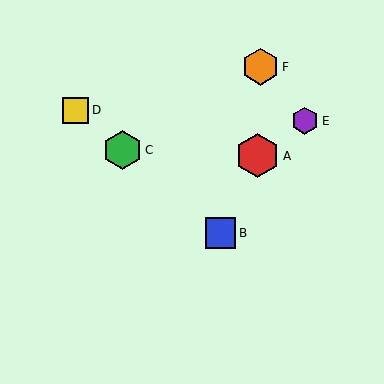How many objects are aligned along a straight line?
3 objects (B, C, D) are aligned along a straight line.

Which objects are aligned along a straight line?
Objects B, C, D are aligned along a straight line.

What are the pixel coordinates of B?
Object B is at (220, 233).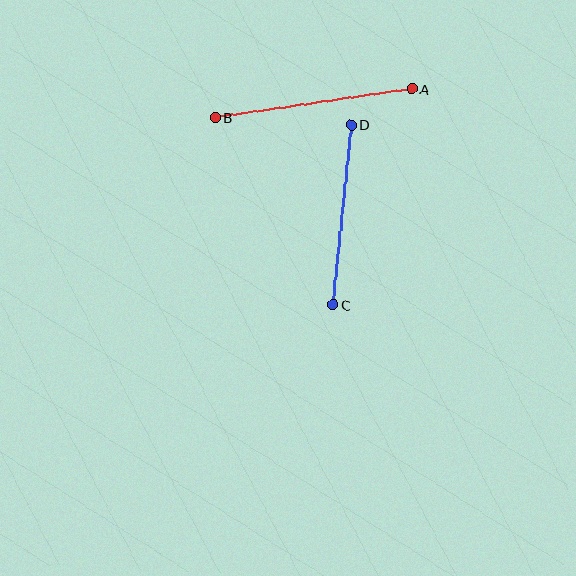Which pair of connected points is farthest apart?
Points A and B are farthest apart.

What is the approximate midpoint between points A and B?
The midpoint is at approximately (314, 103) pixels.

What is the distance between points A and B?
The distance is approximately 199 pixels.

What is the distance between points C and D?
The distance is approximately 181 pixels.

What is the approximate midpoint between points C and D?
The midpoint is at approximately (342, 215) pixels.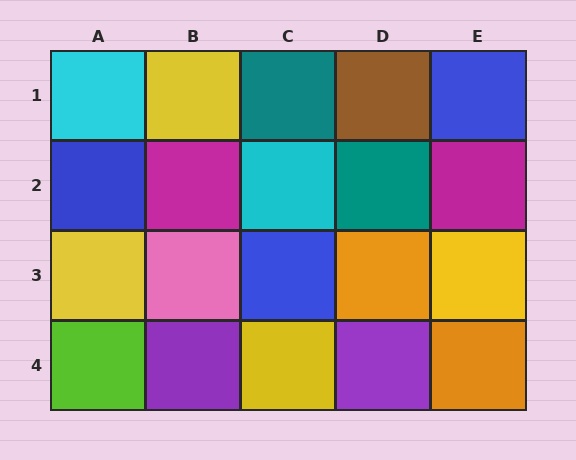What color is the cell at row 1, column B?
Yellow.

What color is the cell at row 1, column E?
Blue.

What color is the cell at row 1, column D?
Brown.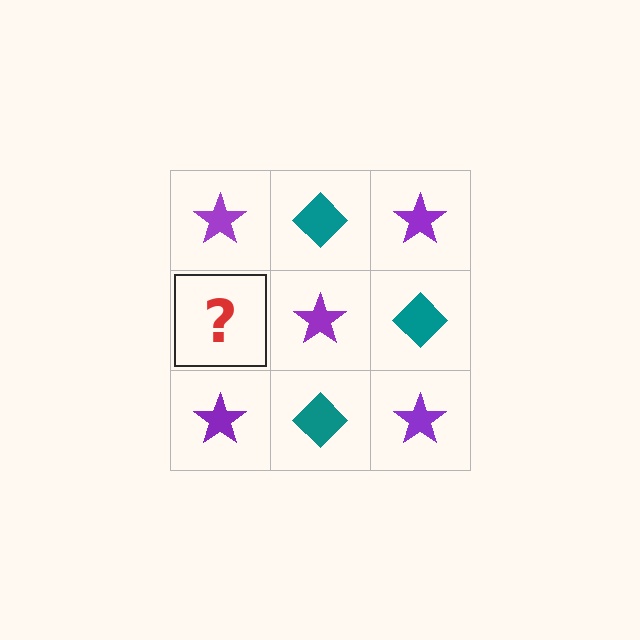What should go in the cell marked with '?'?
The missing cell should contain a teal diamond.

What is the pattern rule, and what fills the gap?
The rule is that it alternates purple star and teal diamond in a checkerboard pattern. The gap should be filled with a teal diamond.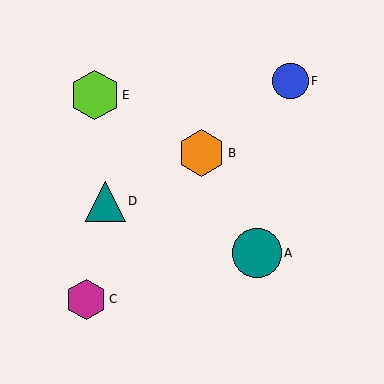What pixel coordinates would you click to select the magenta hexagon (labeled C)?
Click at (86, 299) to select the magenta hexagon C.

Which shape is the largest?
The teal circle (labeled A) is the largest.